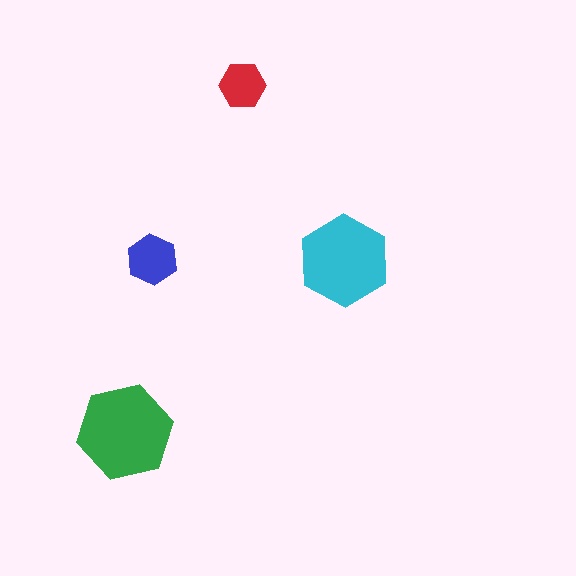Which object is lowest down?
The green hexagon is bottommost.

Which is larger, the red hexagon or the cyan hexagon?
The cyan one.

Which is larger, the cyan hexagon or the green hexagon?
The green one.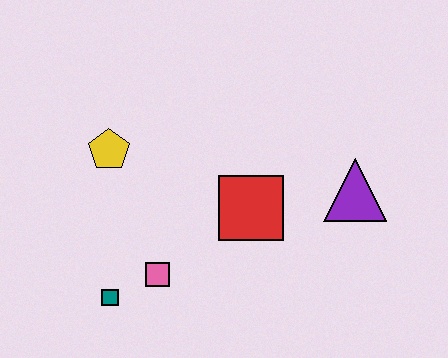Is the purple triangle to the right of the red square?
Yes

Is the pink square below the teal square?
No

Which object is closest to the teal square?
The pink square is closest to the teal square.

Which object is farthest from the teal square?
The purple triangle is farthest from the teal square.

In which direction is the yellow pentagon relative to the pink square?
The yellow pentagon is above the pink square.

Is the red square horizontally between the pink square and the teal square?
No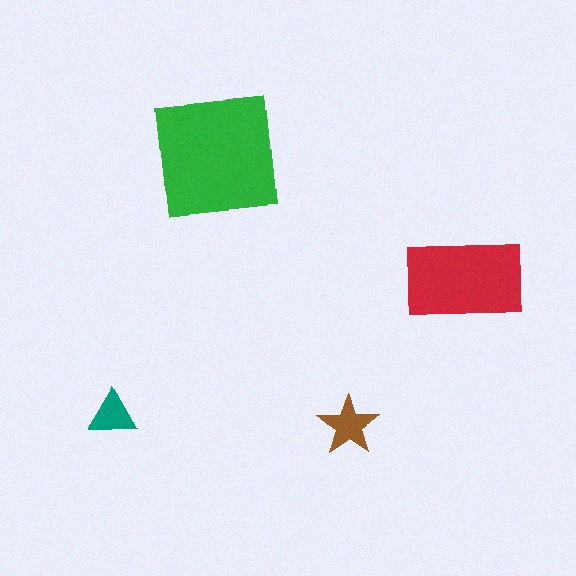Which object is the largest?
The green square.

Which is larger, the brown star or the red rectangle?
The red rectangle.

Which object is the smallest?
The teal triangle.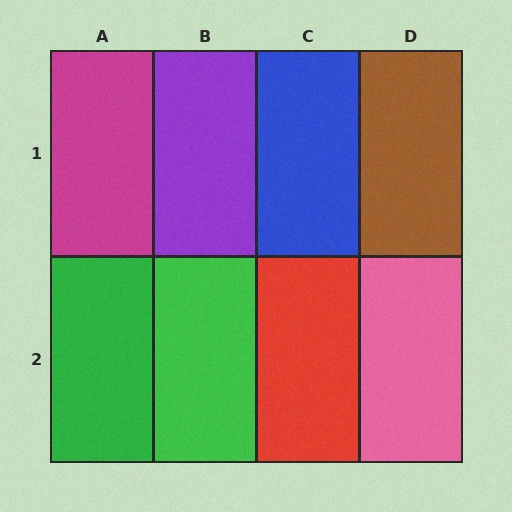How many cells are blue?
1 cell is blue.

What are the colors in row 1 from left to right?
Magenta, purple, blue, brown.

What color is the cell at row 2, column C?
Red.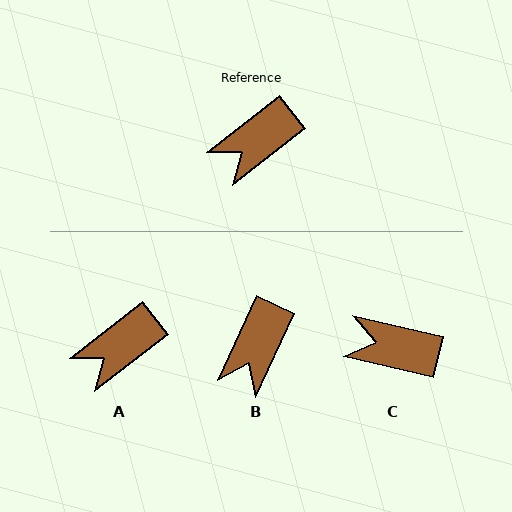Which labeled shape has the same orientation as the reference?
A.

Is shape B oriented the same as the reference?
No, it is off by about 27 degrees.